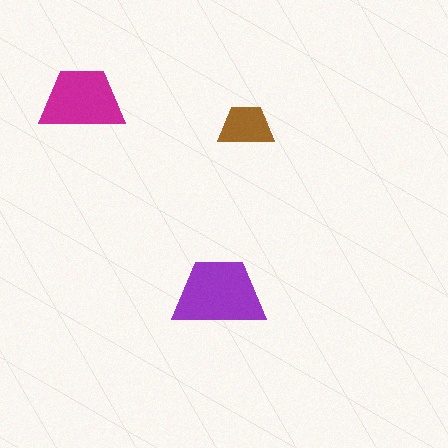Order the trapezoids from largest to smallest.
the purple one, the magenta one, the brown one.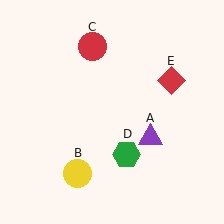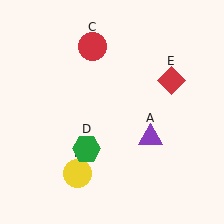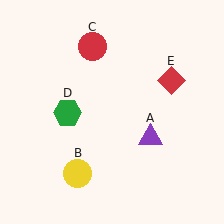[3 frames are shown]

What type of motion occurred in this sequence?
The green hexagon (object D) rotated clockwise around the center of the scene.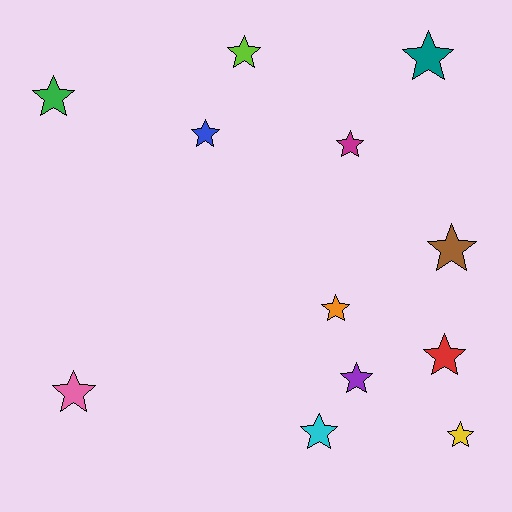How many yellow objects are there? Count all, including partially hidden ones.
There is 1 yellow object.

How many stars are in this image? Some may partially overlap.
There are 12 stars.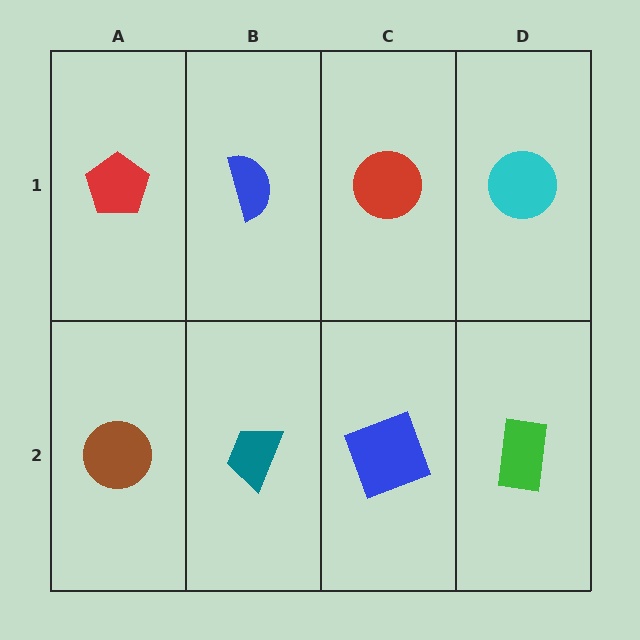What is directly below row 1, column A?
A brown circle.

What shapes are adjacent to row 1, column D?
A green rectangle (row 2, column D), a red circle (row 1, column C).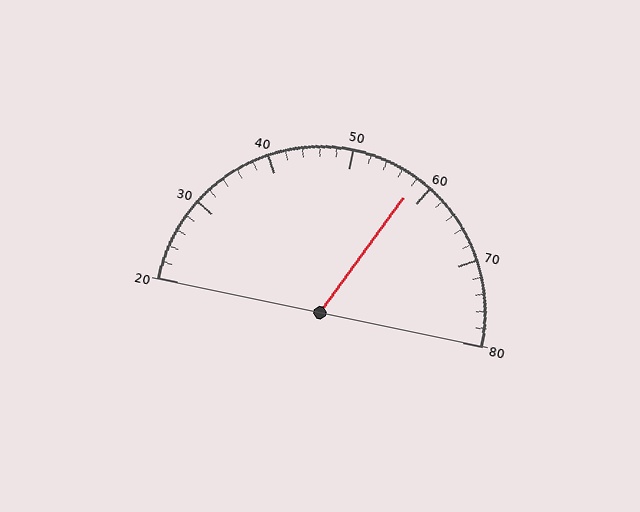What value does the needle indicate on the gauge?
The needle indicates approximately 58.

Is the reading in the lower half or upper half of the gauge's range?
The reading is in the upper half of the range (20 to 80).